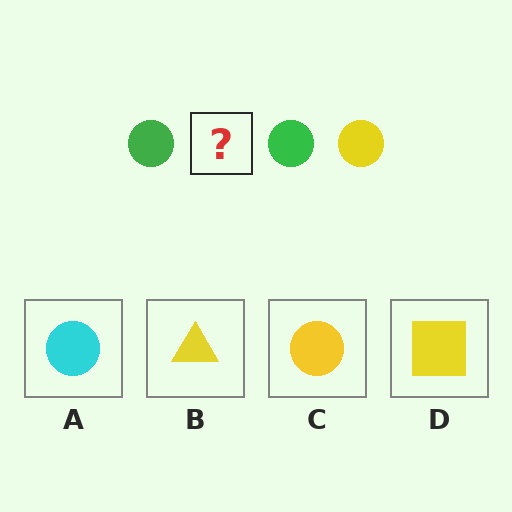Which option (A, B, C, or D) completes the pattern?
C.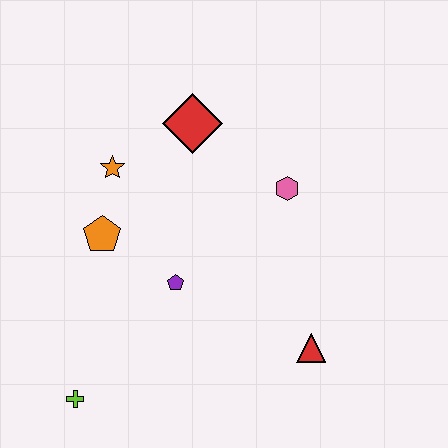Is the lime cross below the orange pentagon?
Yes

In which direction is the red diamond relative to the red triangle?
The red diamond is above the red triangle.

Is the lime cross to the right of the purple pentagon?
No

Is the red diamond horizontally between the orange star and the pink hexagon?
Yes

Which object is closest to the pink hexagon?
The red diamond is closest to the pink hexagon.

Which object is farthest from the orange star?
The red triangle is farthest from the orange star.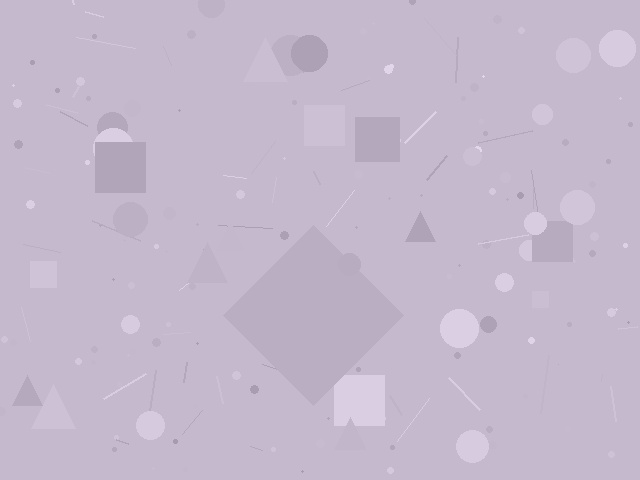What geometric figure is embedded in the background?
A diamond is embedded in the background.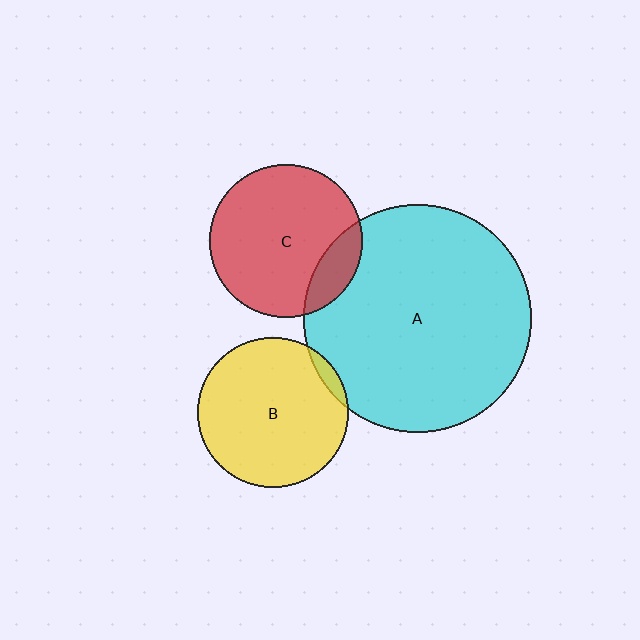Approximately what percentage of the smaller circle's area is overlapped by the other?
Approximately 5%.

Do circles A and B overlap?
Yes.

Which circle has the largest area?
Circle A (cyan).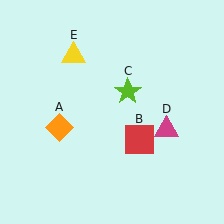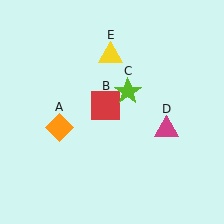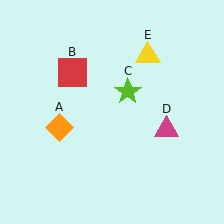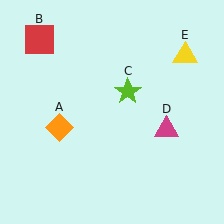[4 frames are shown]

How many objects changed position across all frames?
2 objects changed position: red square (object B), yellow triangle (object E).